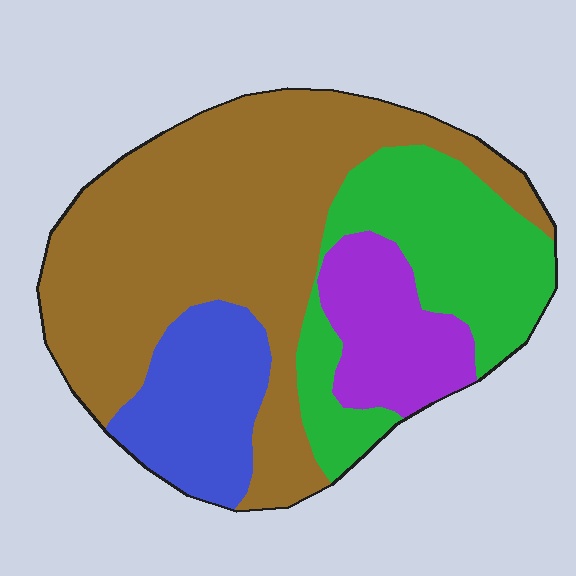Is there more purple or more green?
Green.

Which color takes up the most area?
Brown, at roughly 50%.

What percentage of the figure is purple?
Purple covers about 10% of the figure.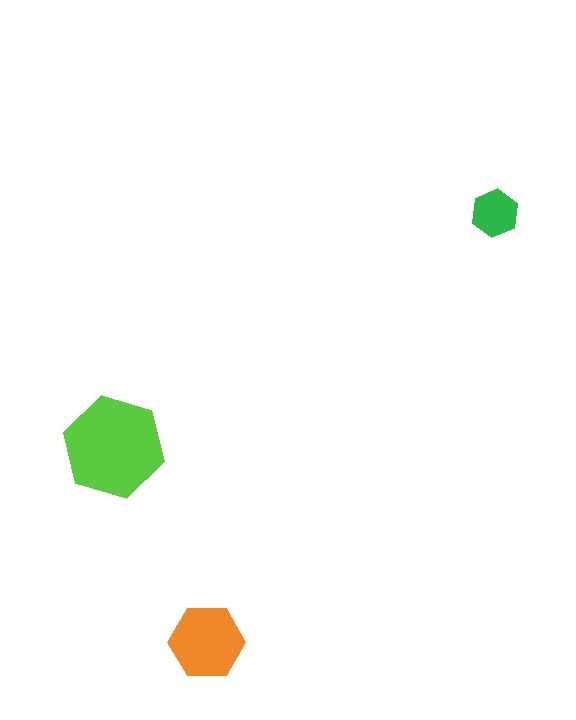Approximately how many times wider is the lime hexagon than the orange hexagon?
About 1.5 times wider.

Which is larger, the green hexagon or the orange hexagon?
The orange one.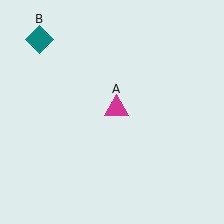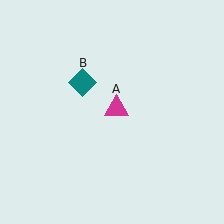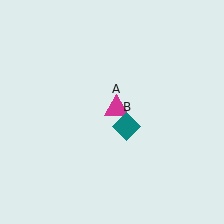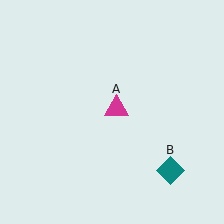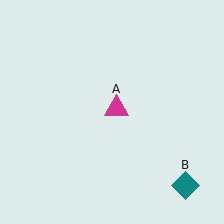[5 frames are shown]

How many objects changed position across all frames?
1 object changed position: teal diamond (object B).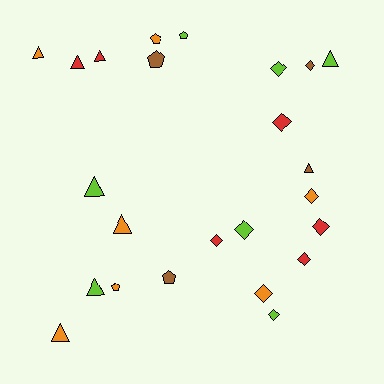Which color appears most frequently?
Lime, with 7 objects.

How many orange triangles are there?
There are 3 orange triangles.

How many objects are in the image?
There are 24 objects.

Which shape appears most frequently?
Diamond, with 10 objects.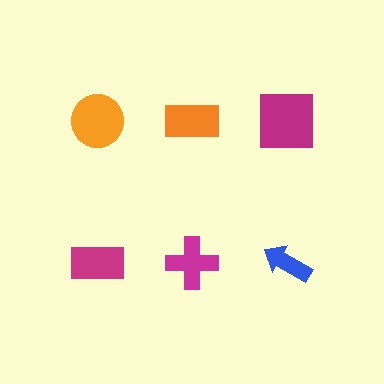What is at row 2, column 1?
A magenta rectangle.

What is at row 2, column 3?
A blue arrow.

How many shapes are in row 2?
3 shapes.